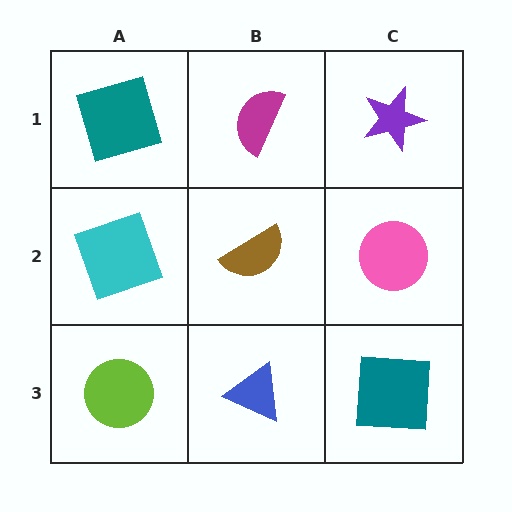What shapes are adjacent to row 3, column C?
A pink circle (row 2, column C), a blue triangle (row 3, column B).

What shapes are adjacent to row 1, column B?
A brown semicircle (row 2, column B), a teal square (row 1, column A), a purple star (row 1, column C).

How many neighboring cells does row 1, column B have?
3.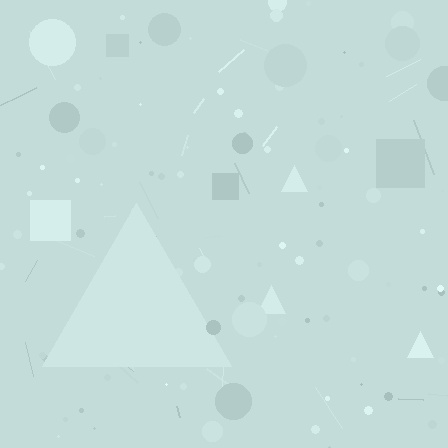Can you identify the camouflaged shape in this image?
The camouflaged shape is a triangle.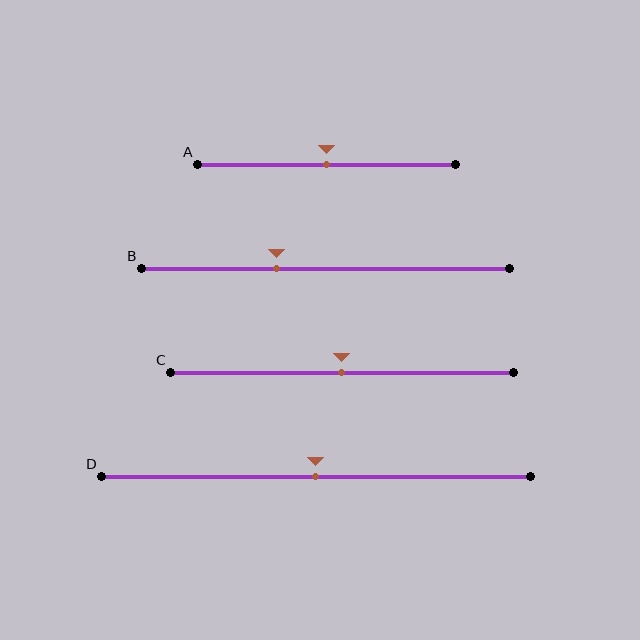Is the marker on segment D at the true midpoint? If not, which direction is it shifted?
Yes, the marker on segment D is at the true midpoint.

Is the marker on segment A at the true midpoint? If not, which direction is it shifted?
Yes, the marker on segment A is at the true midpoint.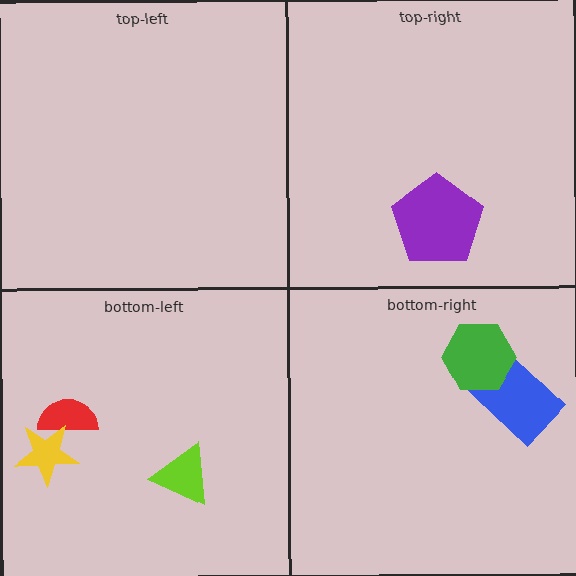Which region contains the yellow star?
The bottom-left region.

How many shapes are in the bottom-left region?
3.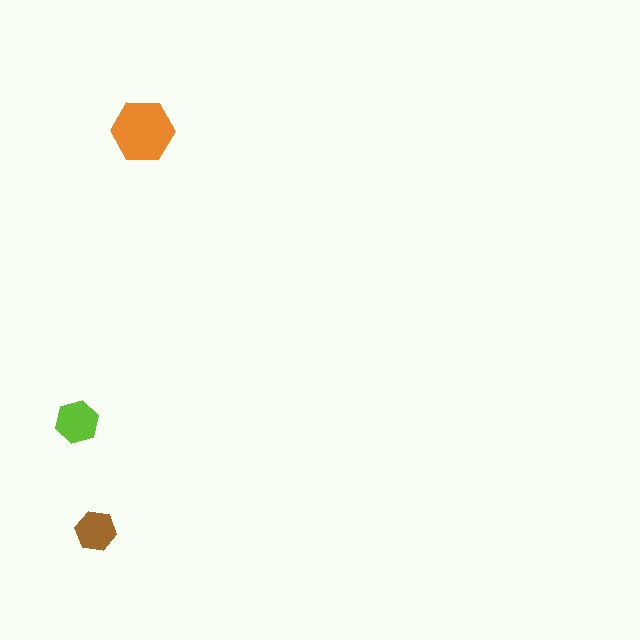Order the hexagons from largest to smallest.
the orange one, the lime one, the brown one.